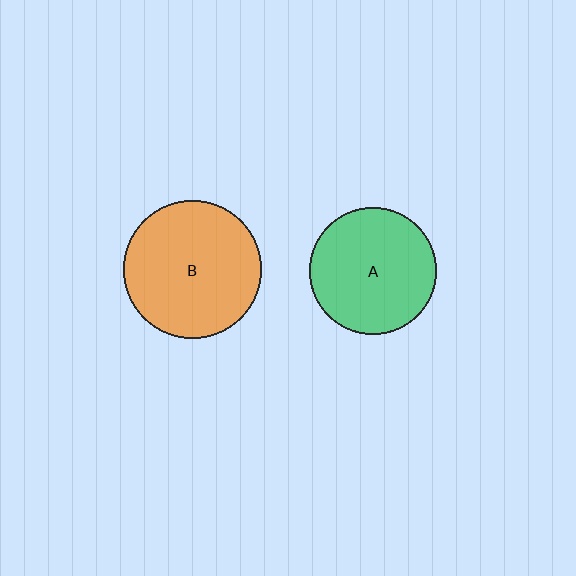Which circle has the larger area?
Circle B (orange).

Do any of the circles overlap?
No, none of the circles overlap.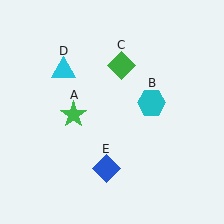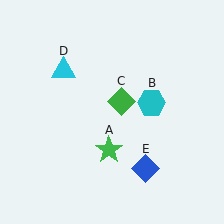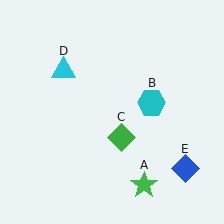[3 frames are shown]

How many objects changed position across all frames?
3 objects changed position: green star (object A), green diamond (object C), blue diamond (object E).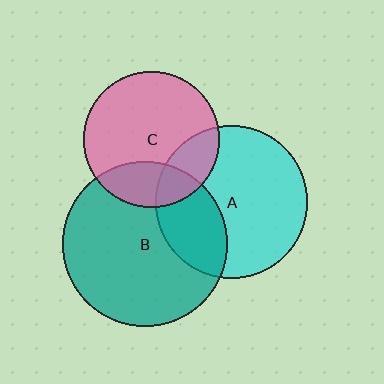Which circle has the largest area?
Circle B (teal).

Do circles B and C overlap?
Yes.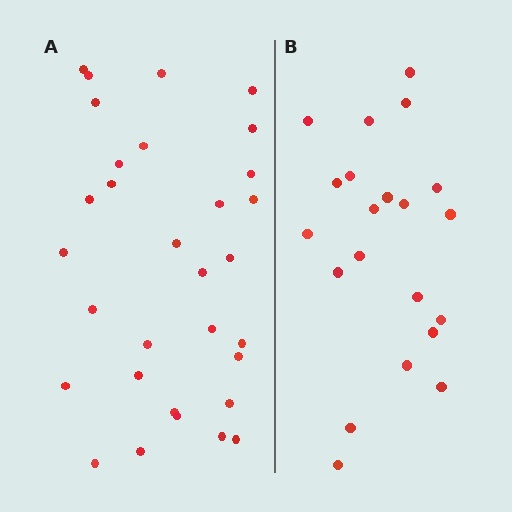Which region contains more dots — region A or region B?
Region A (the left region) has more dots.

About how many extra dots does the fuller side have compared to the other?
Region A has roughly 10 or so more dots than region B.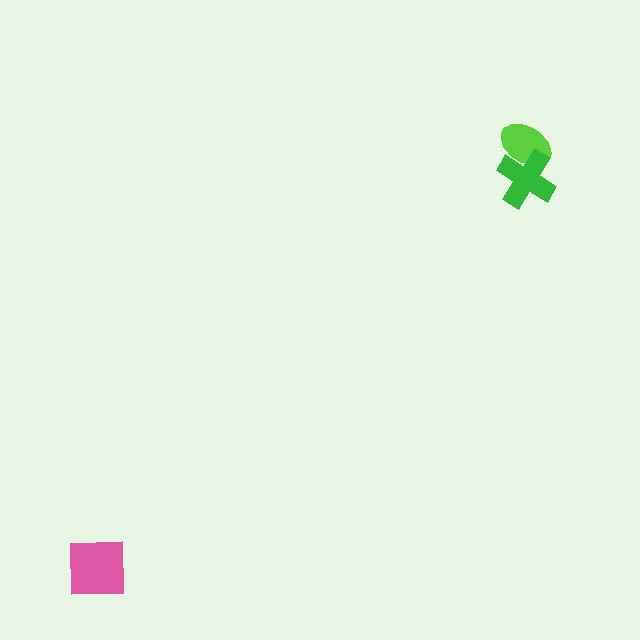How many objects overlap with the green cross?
1 object overlaps with the green cross.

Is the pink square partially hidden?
No, no other shape covers it.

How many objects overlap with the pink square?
0 objects overlap with the pink square.